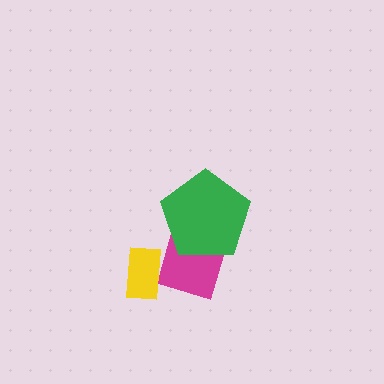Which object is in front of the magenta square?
The green pentagon is in front of the magenta square.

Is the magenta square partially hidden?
Yes, it is partially covered by another shape.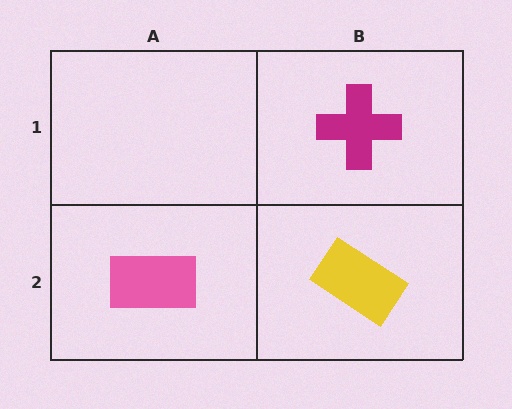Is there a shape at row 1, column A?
No, that cell is empty.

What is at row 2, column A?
A pink rectangle.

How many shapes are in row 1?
1 shape.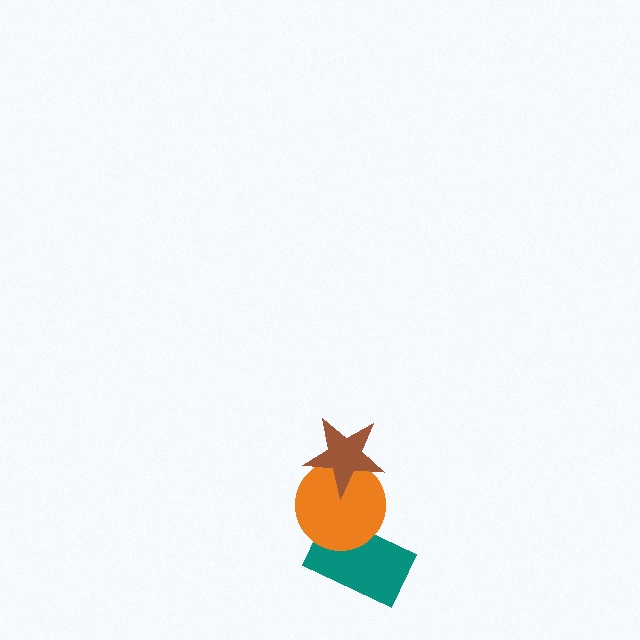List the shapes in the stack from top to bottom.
From top to bottom: the brown star, the orange circle, the teal rectangle.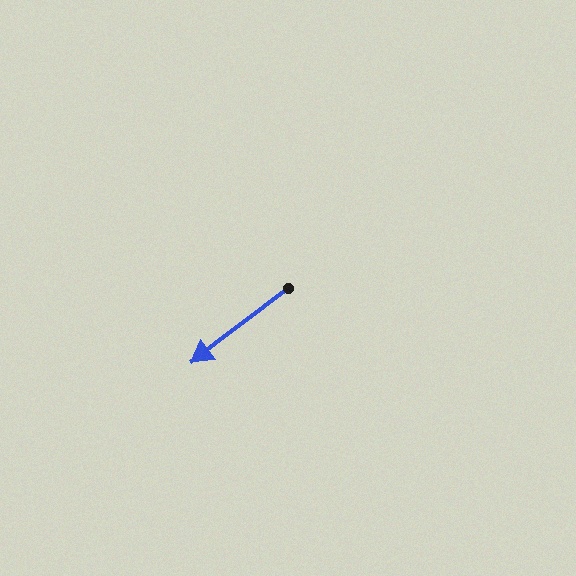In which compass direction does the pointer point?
Southwest.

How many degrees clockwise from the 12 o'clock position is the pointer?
Approximately 232 degrees.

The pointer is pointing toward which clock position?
Roughly 8 o'clock.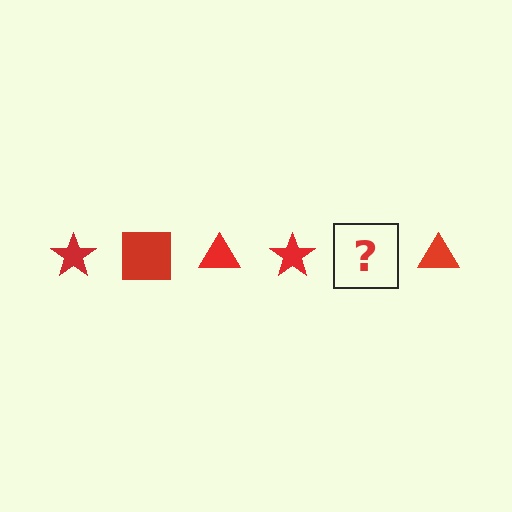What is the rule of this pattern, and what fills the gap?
The rule is that the pattern cycles through star, square, triangle shapes in red. The gap should be filled with a red square.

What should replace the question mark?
The question mark should be replaced with a red square.